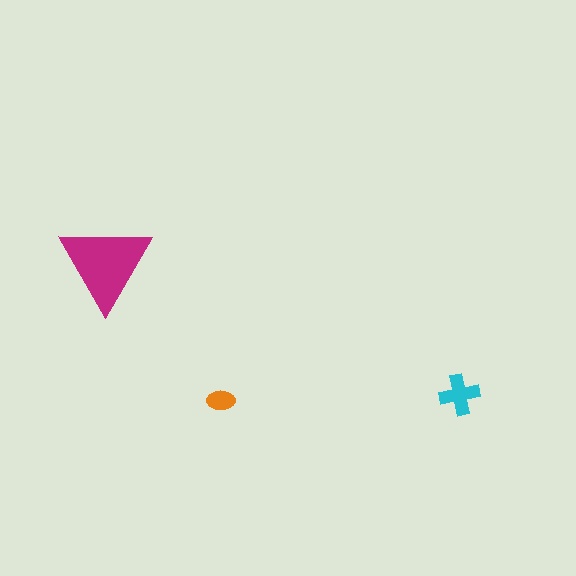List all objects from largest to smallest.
The magenta triangle, the cyan cross, the orange ellipse.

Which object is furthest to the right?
The cyan cross is rightmost.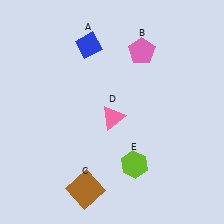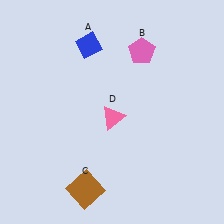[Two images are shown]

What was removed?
The lime hexagon (E) was removed in Image 2.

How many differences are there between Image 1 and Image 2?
There is 1 difference between the two images.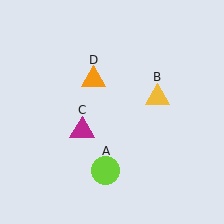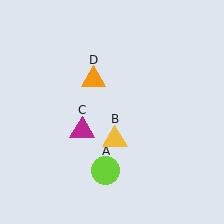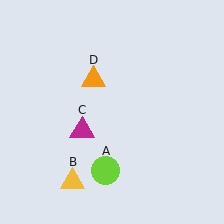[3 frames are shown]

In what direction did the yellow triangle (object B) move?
The yellow triangle (object B) moved down and to the left.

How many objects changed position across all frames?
1 object changed position: yellow triangle (object B).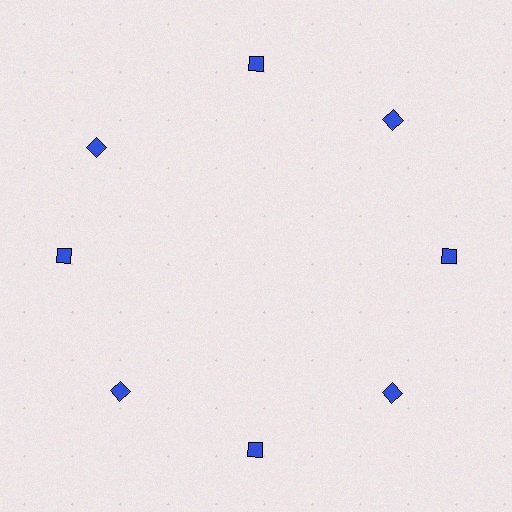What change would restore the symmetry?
The symmetry would be restored by rotating it back into even spacing with its neighbors so that all 8 diamonds sit at equal angles and equal distance from the center.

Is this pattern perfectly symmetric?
No. The 8 blue diamonds are arranged in a ring, but one element near the 10 o'clock position is rotated out of alignment along the ring, breaking the 8-fold rotational symmetry.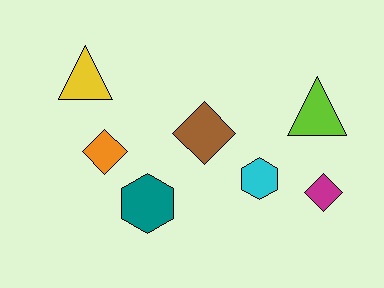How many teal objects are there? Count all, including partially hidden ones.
There is 1 teal object.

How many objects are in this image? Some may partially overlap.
There are 7 objects.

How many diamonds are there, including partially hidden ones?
There are 3 diamonds.